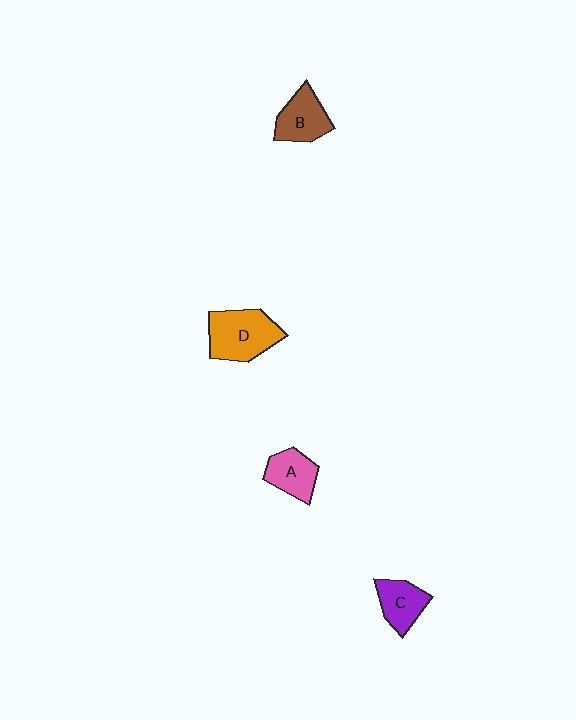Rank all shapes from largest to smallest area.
From largest to smallest: D (orange), B (brown), A (pink), C (purple).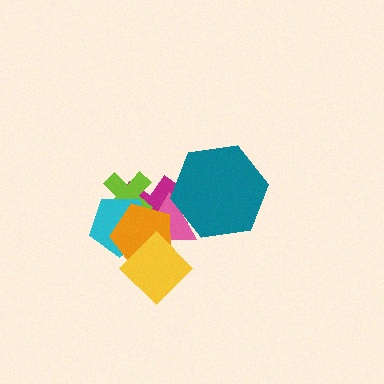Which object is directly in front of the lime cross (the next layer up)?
The cyan pentagon is directly in front of the lime cross.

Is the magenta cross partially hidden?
Yes, it is partially covered by another shape.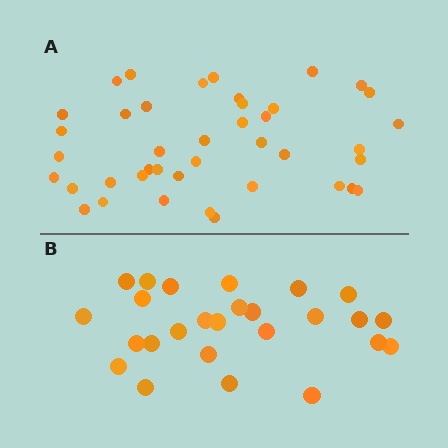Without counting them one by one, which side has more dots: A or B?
Region A (the top region) has more dots.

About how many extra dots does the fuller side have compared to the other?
Region A has approximately 15 more dots than region B.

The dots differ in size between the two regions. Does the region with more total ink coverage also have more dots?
No. Region B has more total ink coverage because its dots are larger, but region A actually contains more individual dots. Total area can be misleading — the number of items is what matters here.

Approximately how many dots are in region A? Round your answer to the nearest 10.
About 40 dots. (The exact count is 41, which rounds to 40.)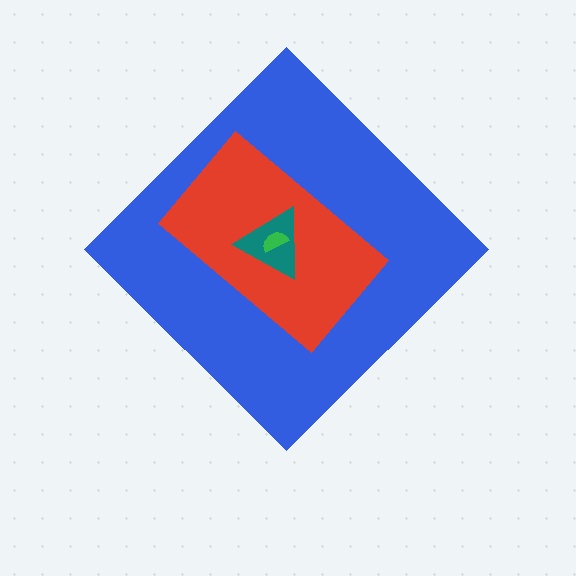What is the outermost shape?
The blue diamond.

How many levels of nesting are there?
4.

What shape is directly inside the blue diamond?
The red rectangle.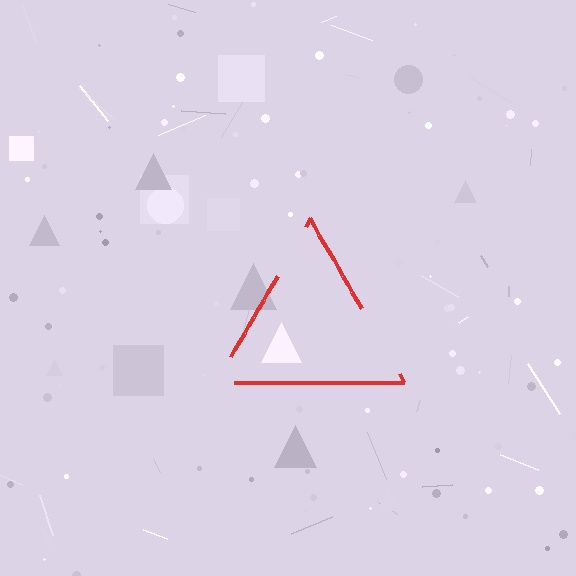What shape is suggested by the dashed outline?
The dashed outline suggests a triangle.